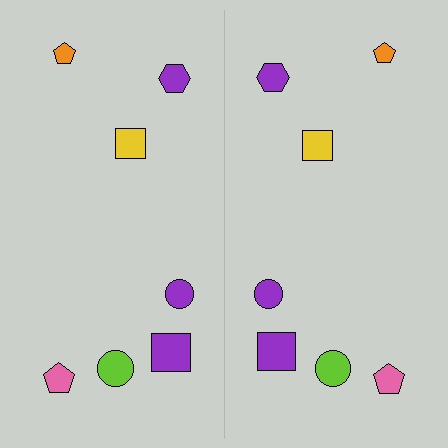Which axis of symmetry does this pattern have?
The pattern has a vertical axis of symmetry running through the center of the image.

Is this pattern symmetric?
Yes, this pattern has bilateral (reflection) symmetry.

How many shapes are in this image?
There are 14 shapes in this image.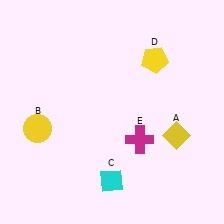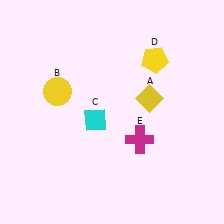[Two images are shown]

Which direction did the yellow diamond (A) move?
The yellow diamond (A) moved up.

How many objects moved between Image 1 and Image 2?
3 objects moved between the two images.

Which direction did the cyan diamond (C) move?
The cyan diamond (C) moved up.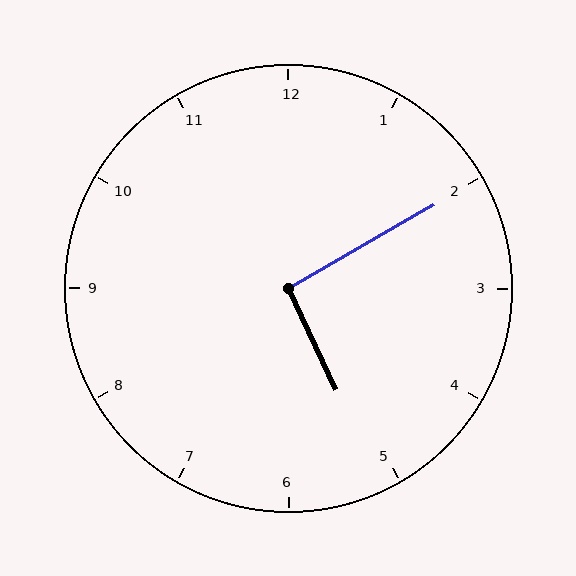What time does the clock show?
5:10.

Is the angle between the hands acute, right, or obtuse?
It is right.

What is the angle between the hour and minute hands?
Approximately 95 degrees.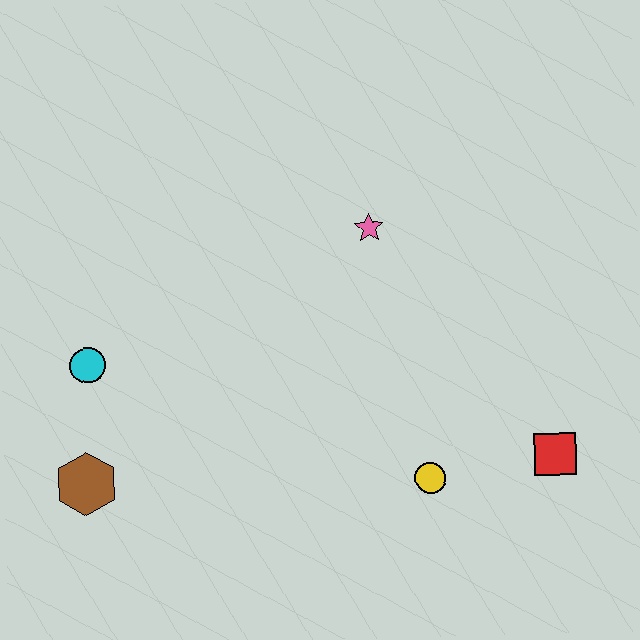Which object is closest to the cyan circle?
The brown hexagon is closest to the cyan circle.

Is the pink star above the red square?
Yes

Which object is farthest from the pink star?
The brown hexagon is farthest from the pink star.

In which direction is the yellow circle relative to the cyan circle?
The yellow circle is to the right of the cyan circle.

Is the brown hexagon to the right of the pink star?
No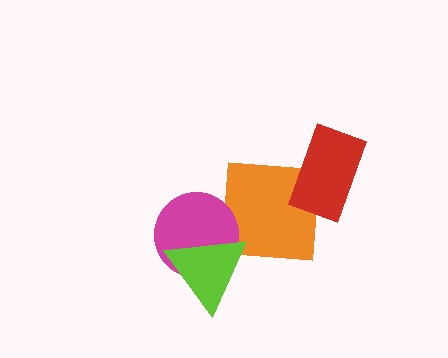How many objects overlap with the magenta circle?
2 objects overlap with the magenta circle.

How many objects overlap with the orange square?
2 objects overlap with the orange square.